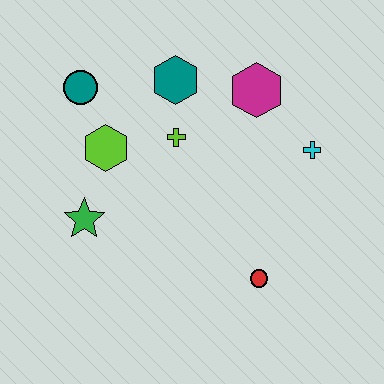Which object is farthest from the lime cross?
The red circle is farthest from the lime cross.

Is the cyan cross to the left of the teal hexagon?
No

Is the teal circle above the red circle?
Yes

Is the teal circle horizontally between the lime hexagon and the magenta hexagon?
No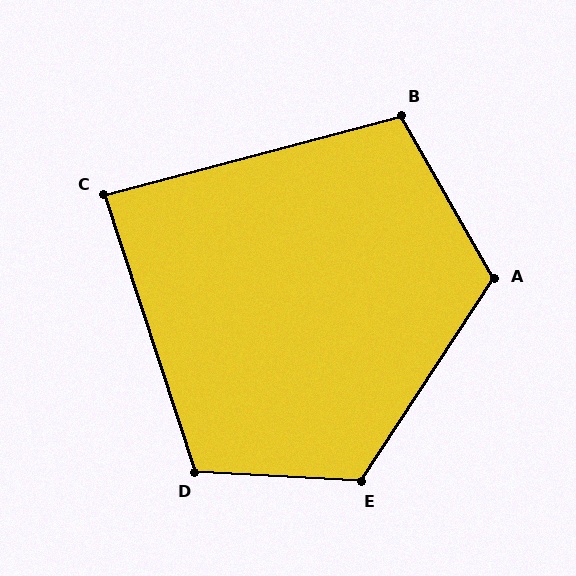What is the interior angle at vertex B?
Approximately 105 degrees (obtuse).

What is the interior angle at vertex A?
Approximately 117 degrees (obtuse).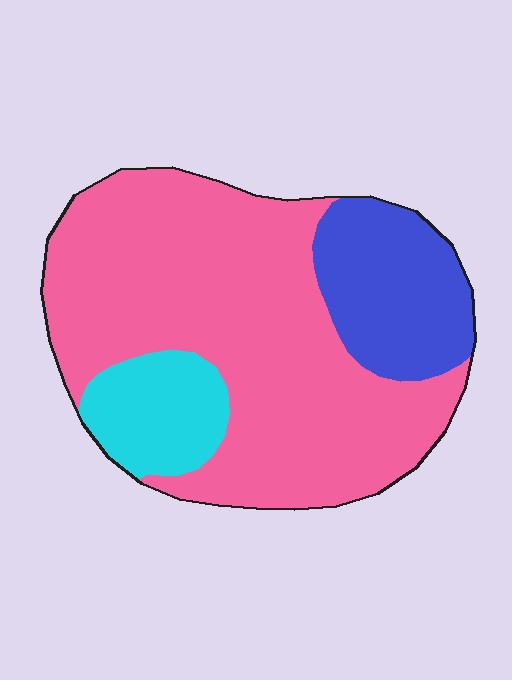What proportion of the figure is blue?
Blue takes up about one fifth (1/5) of the figure.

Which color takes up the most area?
Pink, at roughly 70%.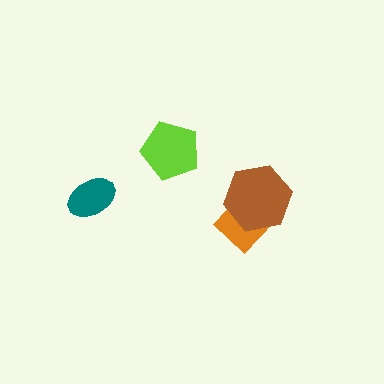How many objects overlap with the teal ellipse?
0 objects overlap with the teal ellipse.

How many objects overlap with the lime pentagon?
0 objects overlap with the lime pentagon.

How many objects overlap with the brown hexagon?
1 object overlaps with the brown hexagon.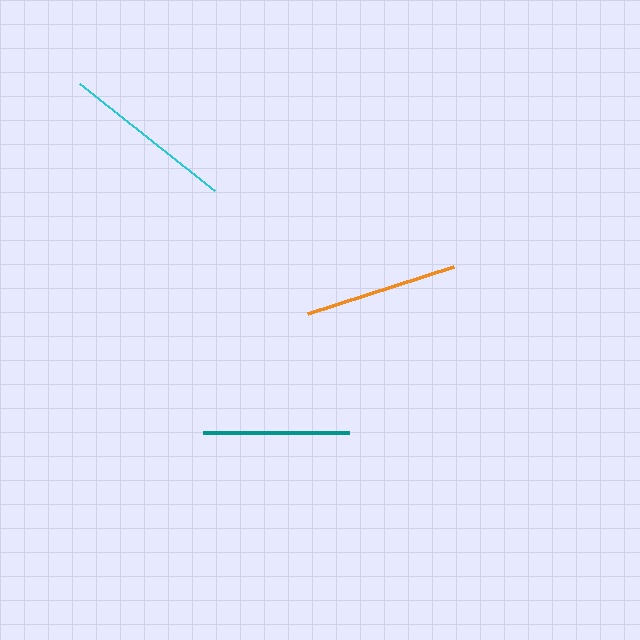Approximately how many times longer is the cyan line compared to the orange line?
The cyan line is approximately 1.1 times the length of the orange line.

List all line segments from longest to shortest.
From longest to shortest: cyan, orange, teal.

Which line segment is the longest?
The cyan line is the longest at approximately 173 pixels.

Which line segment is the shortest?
The teal line is the shortest at approximately 146 pixels.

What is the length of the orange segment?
The orange segment is approximately 153 pixels long.